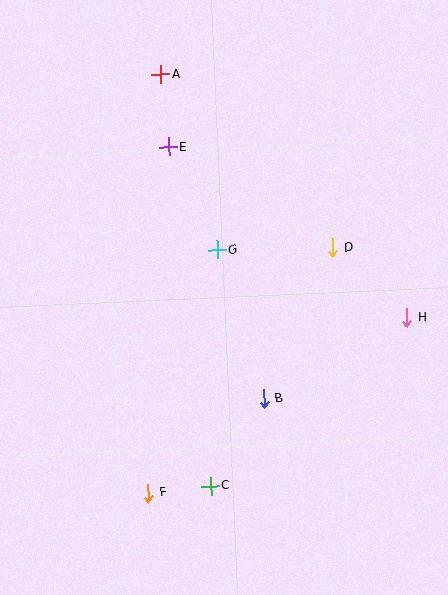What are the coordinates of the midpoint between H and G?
The midpoint between H and G is at (312, 284).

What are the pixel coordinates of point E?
Point E is at (169, 147).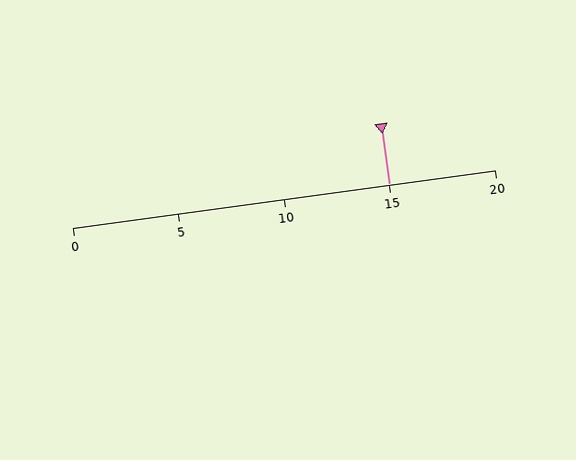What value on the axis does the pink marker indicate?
The marker indicates approximately 15.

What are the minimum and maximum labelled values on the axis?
The axis runs from 0 to 20.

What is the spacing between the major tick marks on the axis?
The major ticks are spaced 5 apart.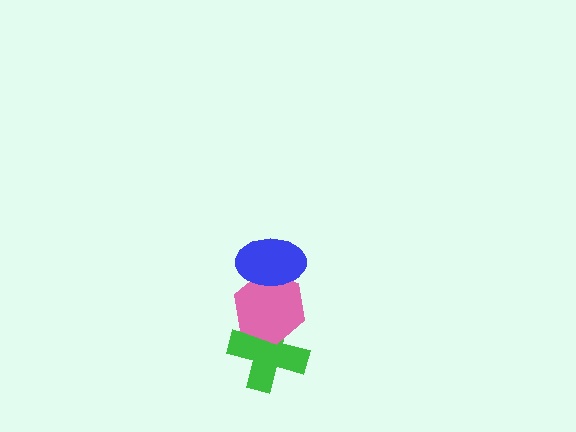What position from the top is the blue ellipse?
The blue ellipse is 1st from the top.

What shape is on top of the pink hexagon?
The blue ellipse is on top of the pink hexagon.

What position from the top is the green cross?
The green cross is 3rd from the top.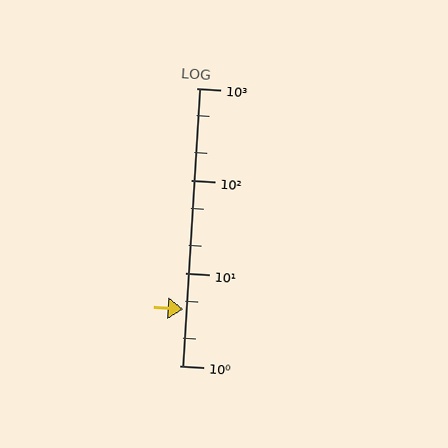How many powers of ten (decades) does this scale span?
The scale spans 3 decades, from 1 to 1000.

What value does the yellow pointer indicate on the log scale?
The pointer indicates approximately 4.1.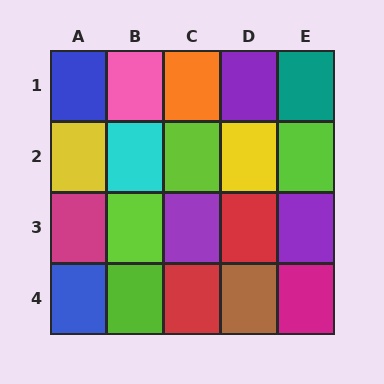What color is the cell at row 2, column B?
Cyan.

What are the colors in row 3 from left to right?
Magenta, lime, purple, red, purple.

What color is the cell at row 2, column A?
Yellow.